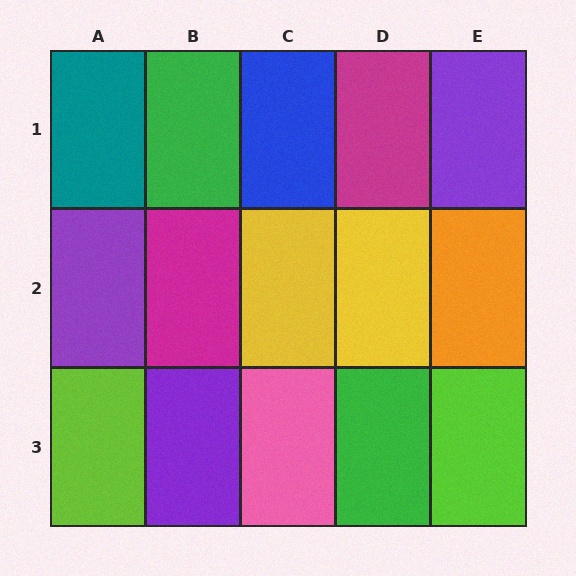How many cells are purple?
3 cells are purple.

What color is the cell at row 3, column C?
Pink.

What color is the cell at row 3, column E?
Lime.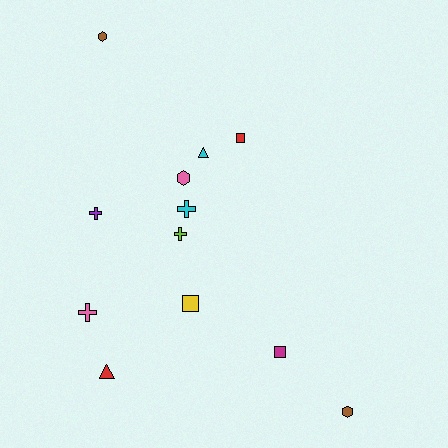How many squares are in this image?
There are 3 squares.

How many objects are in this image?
There are 12 objects.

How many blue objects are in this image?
There are no blue objects.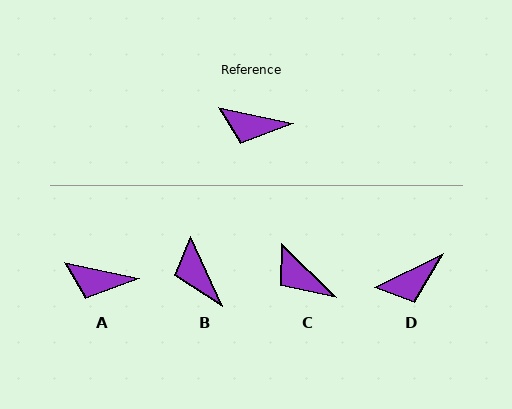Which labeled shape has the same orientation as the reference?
A.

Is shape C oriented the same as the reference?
No, it is off by about 33 degrees.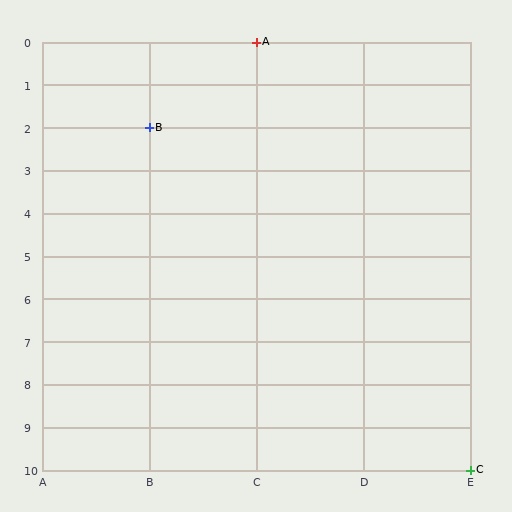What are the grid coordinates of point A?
Point A is at grid coordinates (C, 0).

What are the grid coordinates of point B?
Point B is at grid coordinates (B, 2).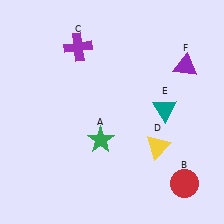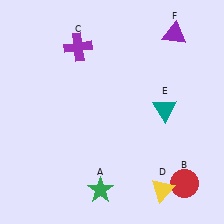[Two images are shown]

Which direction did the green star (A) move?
The green star (A) moved down.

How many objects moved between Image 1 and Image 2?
3 objects moved between the two images.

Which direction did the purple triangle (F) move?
The purple triangle (F) moved up.